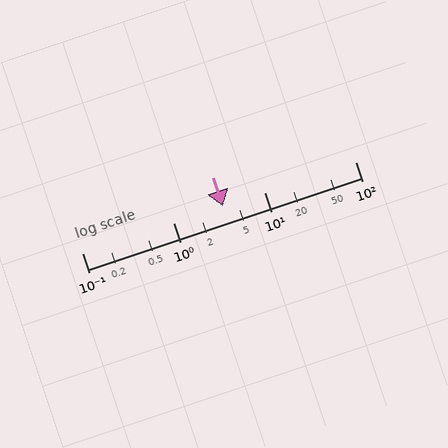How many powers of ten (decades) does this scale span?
The scale spans 3 decades, from 0.1 to 100.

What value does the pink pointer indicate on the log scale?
The pointer indicates approximately 3.5.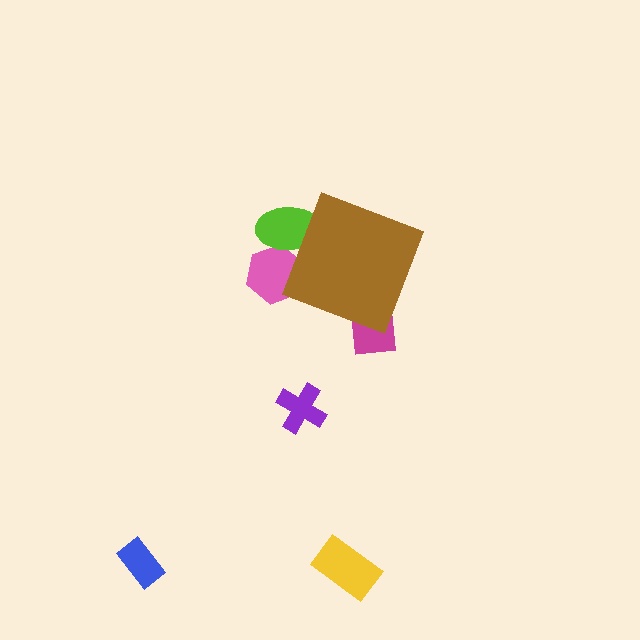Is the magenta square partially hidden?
Yes, the magenta square is partially hidden behind the brown diamond.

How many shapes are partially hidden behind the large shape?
3 shapes are partially hidden.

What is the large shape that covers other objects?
A brown diamond.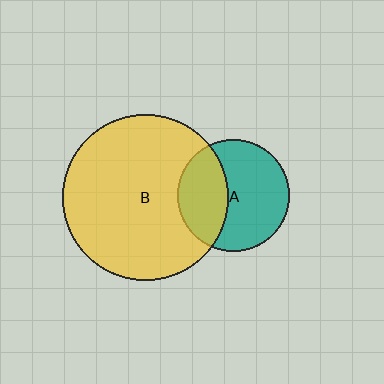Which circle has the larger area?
Circle B (yellow).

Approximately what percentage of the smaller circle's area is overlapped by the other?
Approximately 35%.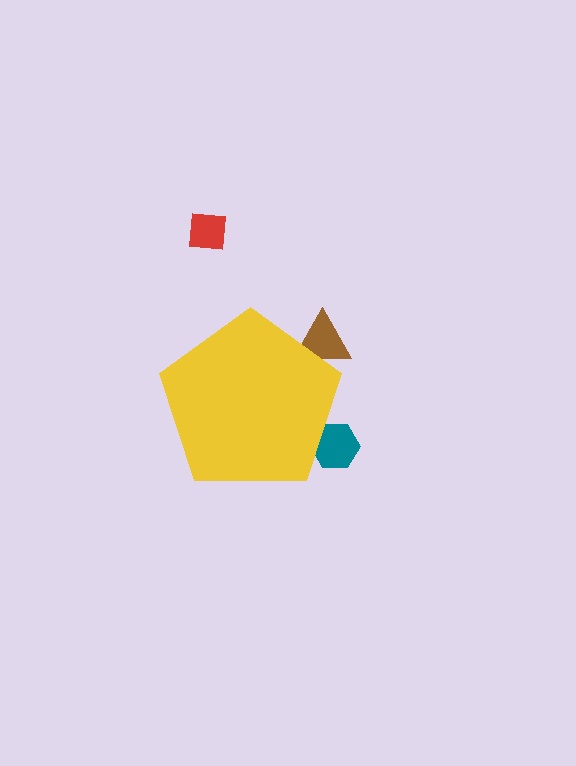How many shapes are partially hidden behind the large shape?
2 shapes are partially hidden.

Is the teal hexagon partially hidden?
Yes, the teal hexagon is partially hidden behind the yellow pentagon.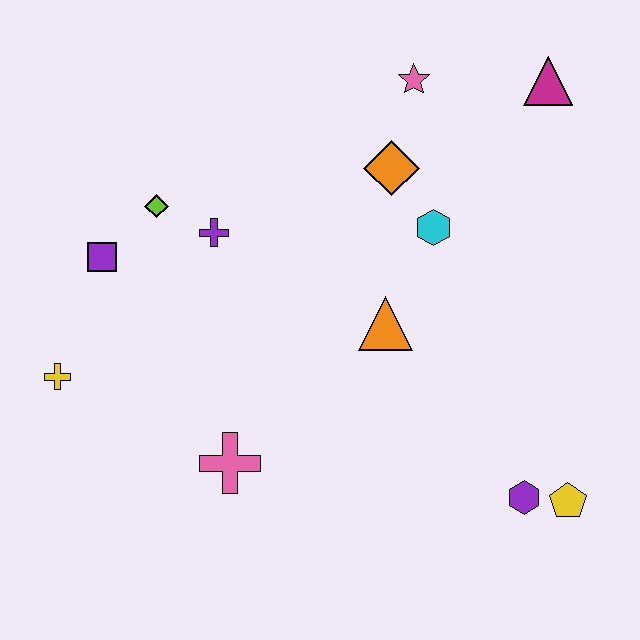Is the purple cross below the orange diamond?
Yes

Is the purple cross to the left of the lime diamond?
No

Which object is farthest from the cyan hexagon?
The yellow cross is farthest from the cyan hexagon.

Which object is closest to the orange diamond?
The cyan hexagon is closest to the orange diamond.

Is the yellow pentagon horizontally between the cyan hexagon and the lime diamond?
No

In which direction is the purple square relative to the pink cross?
The purple square is above the pink cross.